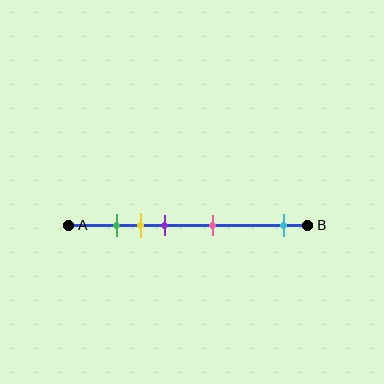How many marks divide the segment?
There are 5 marks dividing the segment.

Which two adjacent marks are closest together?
The green and yellow marks are the closest adjacent pair.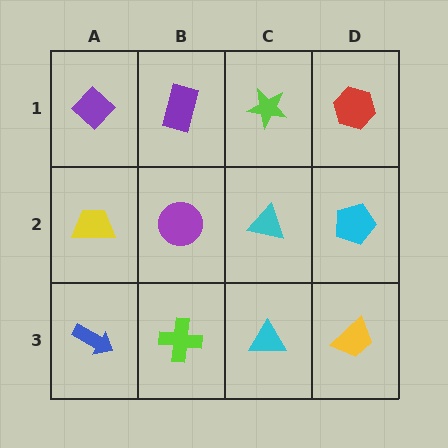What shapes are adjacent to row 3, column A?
A yellow trapezoid (row 2, column A), a lime cross (row 3, column B).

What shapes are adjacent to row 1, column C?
A cyan triangle (row 2, column C), a purple rectangle (row 1, column B), a red hexagon (row 1, column D).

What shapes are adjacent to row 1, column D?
A cyan pentagon (row 2, column D), a lime star (row 1, column C).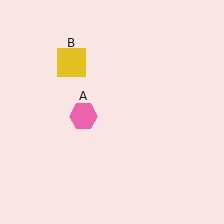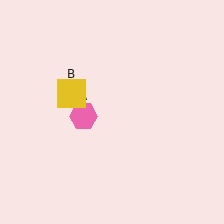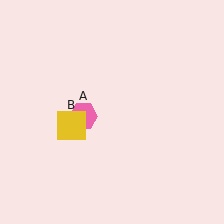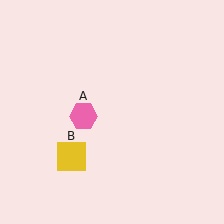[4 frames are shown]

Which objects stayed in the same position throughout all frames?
Pink hexagon (object A) remained stationary.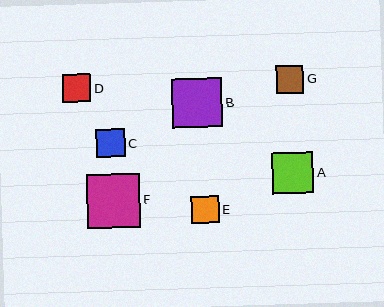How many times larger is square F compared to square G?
Square F is approximately 2.0 times the size of square G.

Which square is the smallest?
Square E is the smallest with a size of approximately 27 pixels.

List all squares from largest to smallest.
From largest to smallest: F, B, A, C, D, G, E.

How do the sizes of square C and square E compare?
Square C and square E are approximately the same size.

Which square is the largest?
Square F is the largest with a size of approximately 54 pixels.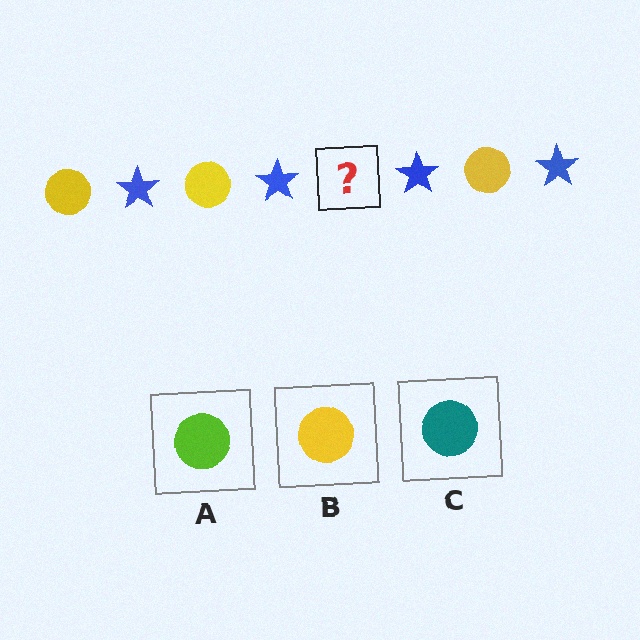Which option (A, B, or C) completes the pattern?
B.